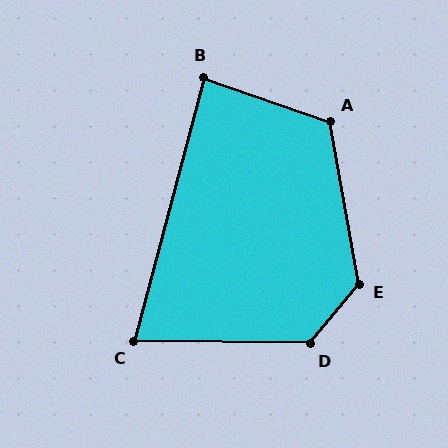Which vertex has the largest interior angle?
E, at approximately 131 degrees.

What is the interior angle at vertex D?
Approximately 128 degrees (obtuse).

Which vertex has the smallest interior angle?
C, at approximately 76 degrees.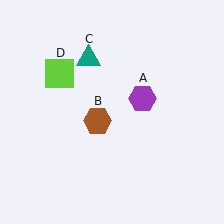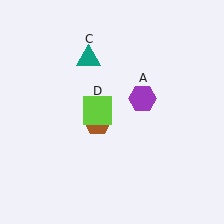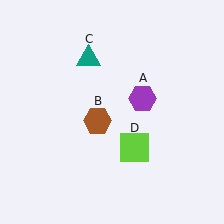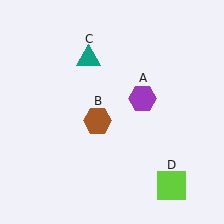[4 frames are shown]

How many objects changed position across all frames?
1 object changed position: lime square (object D).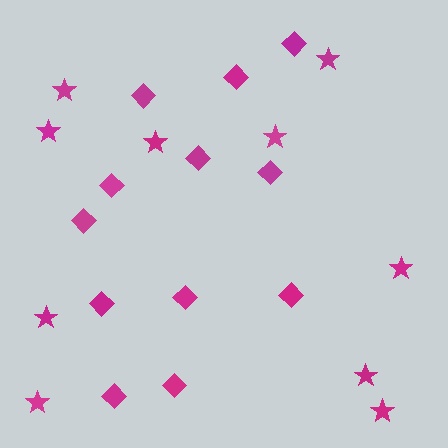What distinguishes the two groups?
There are 2 groups: one group of diamonds (12) and one group of stars (10).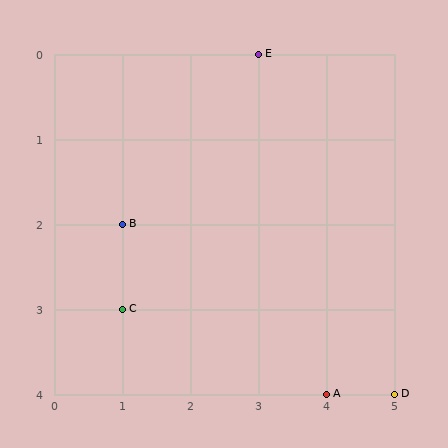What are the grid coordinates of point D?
Point D is at grid coordinates (5, 4).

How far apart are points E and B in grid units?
Points E and B are 2 columns and 2 rows apart (about 2.8 grid units diagonally).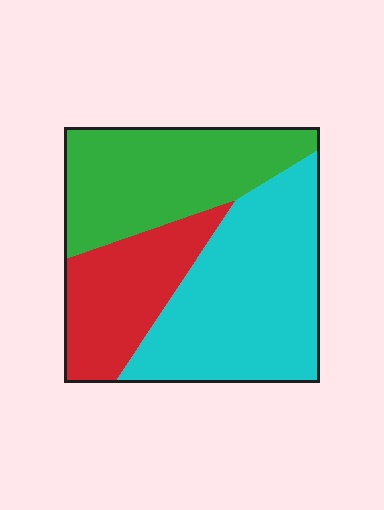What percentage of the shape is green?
Green covers about 35% of the shape.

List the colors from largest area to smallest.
From largest to smallest: cyan, green, red.